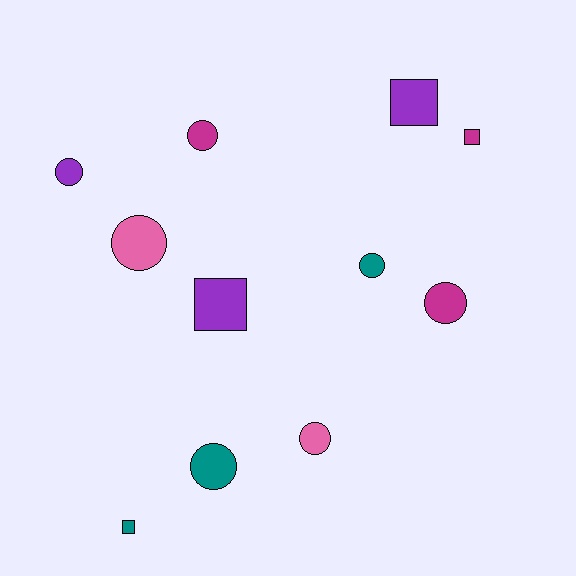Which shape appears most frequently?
Circle, with 7 objects.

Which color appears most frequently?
Teal, with 3 objects.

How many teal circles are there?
There are 2 teal circles.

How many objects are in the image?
There are 11 objects.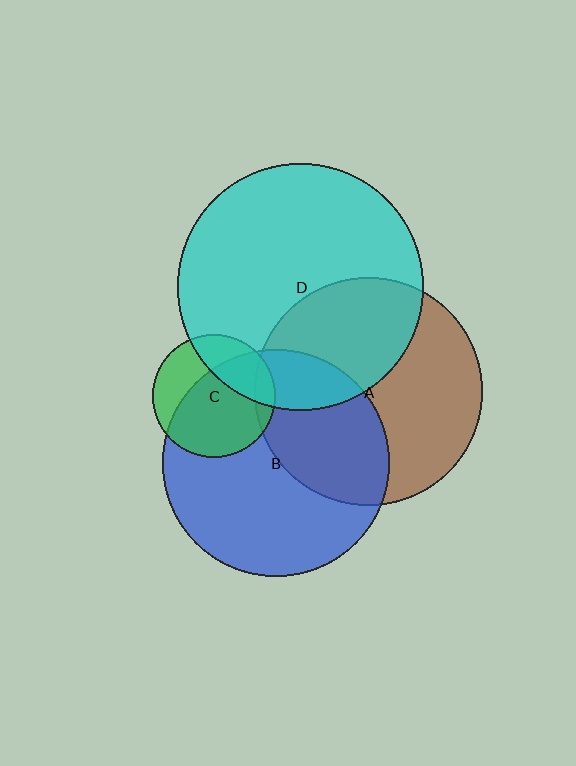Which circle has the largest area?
Circle D (cyan).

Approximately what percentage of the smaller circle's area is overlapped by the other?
Approximately 40%.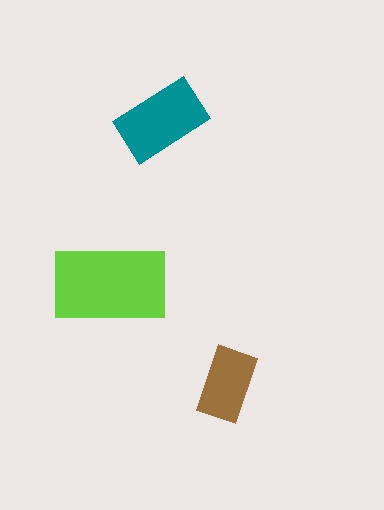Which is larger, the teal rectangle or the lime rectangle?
The lime one.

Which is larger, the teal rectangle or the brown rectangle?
The teal one.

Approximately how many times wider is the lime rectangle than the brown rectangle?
About 1.5 times wider.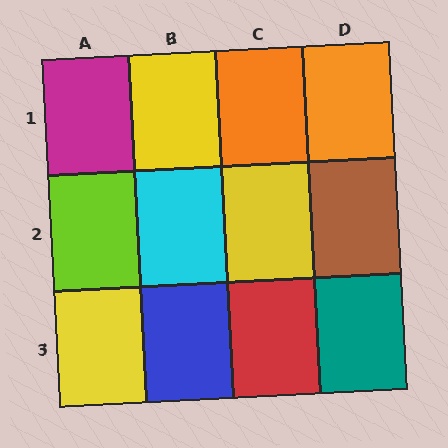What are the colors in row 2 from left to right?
Lime, cyan, yellow, brown.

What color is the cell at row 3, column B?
Blue.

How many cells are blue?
1 cell is blue.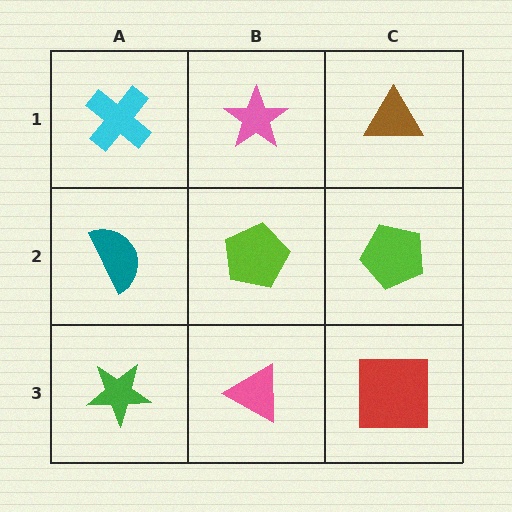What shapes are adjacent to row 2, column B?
A pink star (row 1, column B), a pink triangle (row 3, column B), a teal semicircle (row 2, column A), a lime pentagon (row 2, column C).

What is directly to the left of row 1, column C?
A pink star.